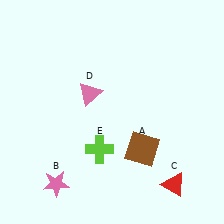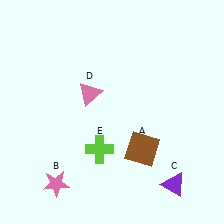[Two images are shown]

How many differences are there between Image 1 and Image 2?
There is 1 difference between the two images.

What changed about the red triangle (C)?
In Image 1, C is red. In Image 2, it changed to purple.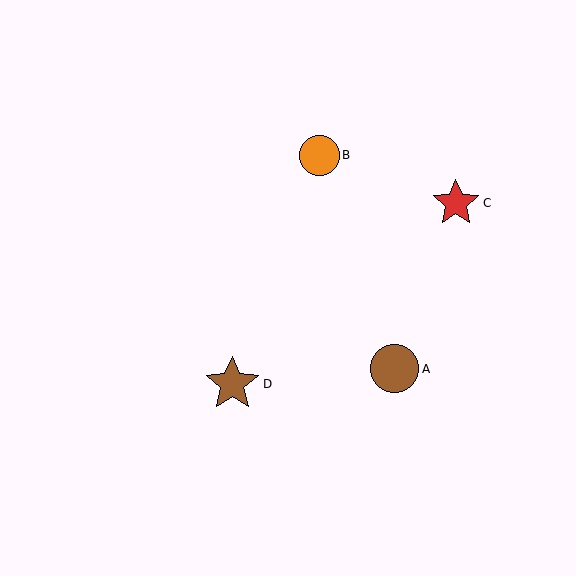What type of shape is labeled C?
Shape C is a red star.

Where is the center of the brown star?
The center of the brown star is at (232, 384).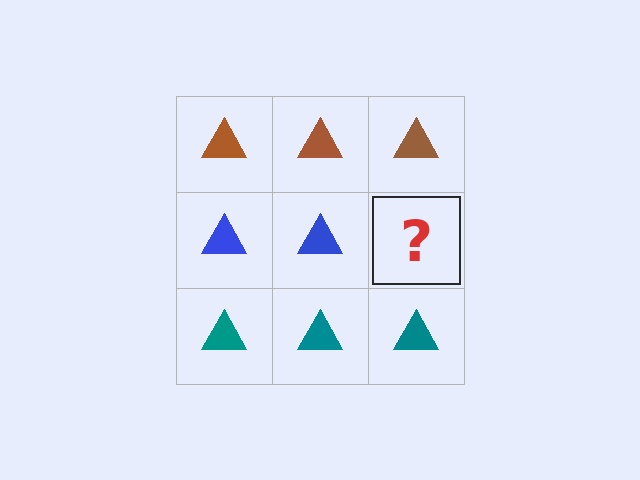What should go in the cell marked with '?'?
The missing cell should contain a blue triangle.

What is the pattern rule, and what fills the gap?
The rule is that each row has a consistent color. The gap should be filled with a blue triangle.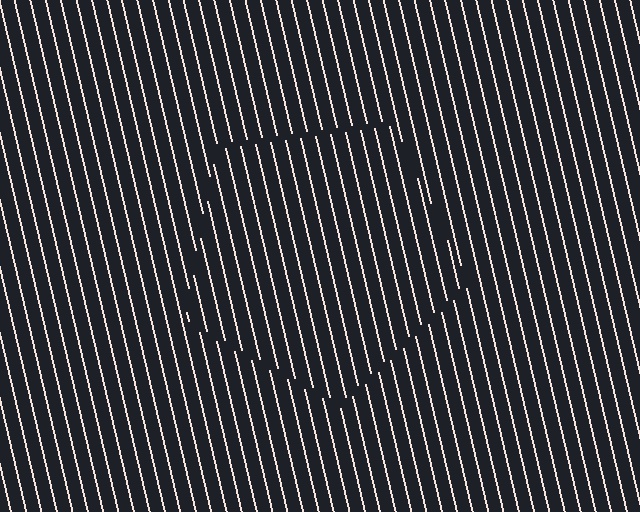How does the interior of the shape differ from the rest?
The interior of the shape contains the same grating, shifted by half a period — the contour is defined by the phase discontinuity where line-ends from the inner and outer gratings abut.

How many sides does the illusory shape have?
5 sides — the line-ends trace a pentagon.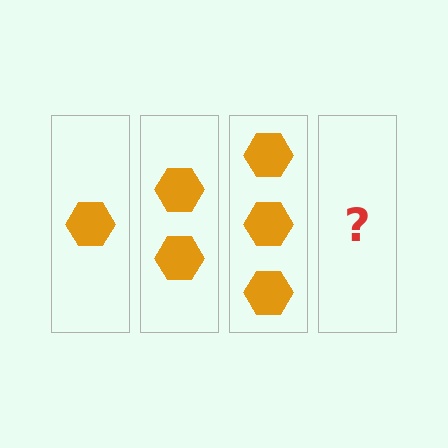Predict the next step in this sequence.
The next step is 4 hexagons.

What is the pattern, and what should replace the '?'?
The pattern is that each step adds one more hexagon. The '?' should be 4 hexagons.